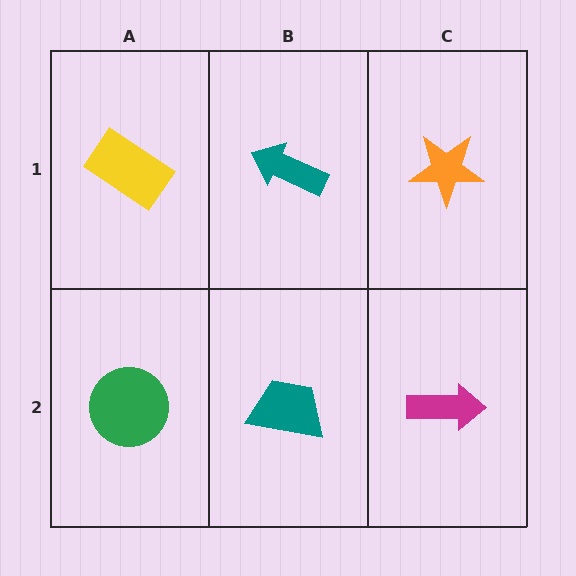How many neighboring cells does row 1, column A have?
2.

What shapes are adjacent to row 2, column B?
A teal arrow (row 1, column B), a green circle (row 2, column A), a magenta arrow (row 2, column C).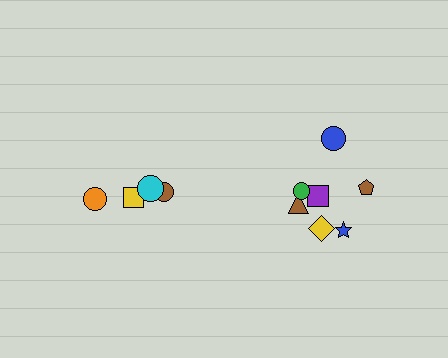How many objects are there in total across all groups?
There are 11 objects.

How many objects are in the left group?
There are 4 objects.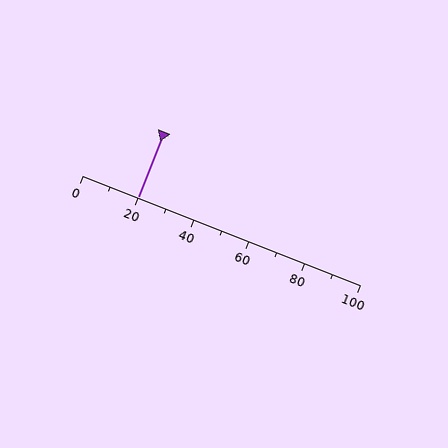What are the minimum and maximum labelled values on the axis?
The axis runs from 0 to 100.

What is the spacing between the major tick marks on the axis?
The major ticks are spaced 20 apart.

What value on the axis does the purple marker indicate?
The marker indicates approximately 20.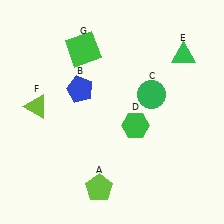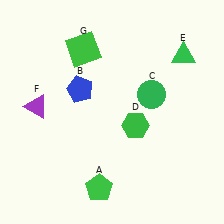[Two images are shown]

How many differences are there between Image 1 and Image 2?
There are 2 differences between the two images.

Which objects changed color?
A changed from lime to green. F changed from lime to purple.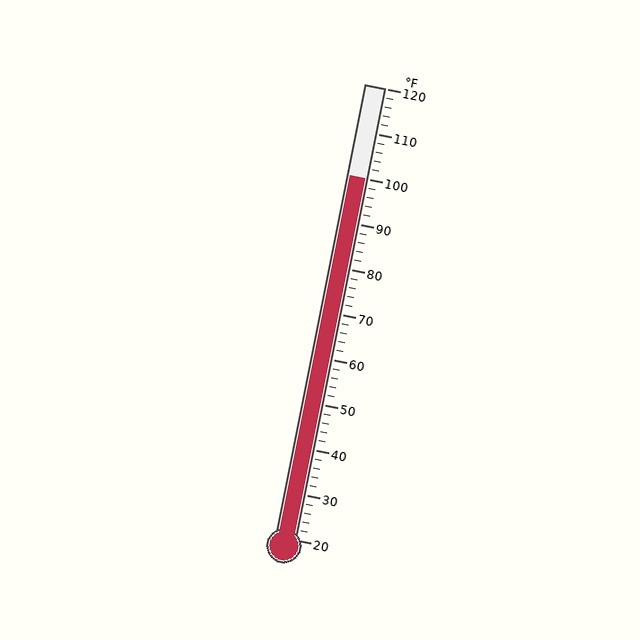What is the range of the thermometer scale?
The thermometer scale ranges from 20°F to 120°F.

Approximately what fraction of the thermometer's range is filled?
The thermometer is filled to approximately 80% of its range.